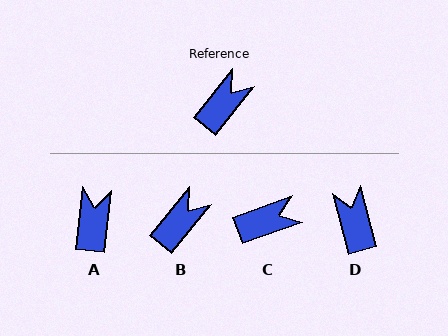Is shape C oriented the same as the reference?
No, it is off by about 31 degrees.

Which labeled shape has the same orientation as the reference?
B.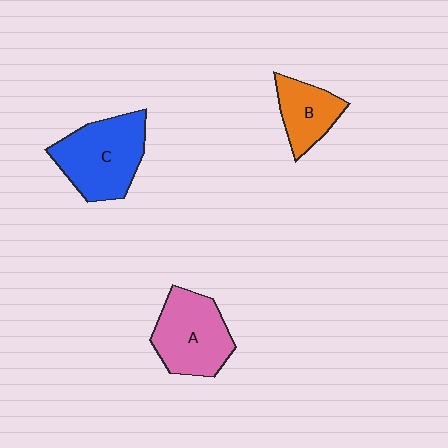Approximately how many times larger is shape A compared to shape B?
Approximately 1.6 times.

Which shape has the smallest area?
Shape B (orange).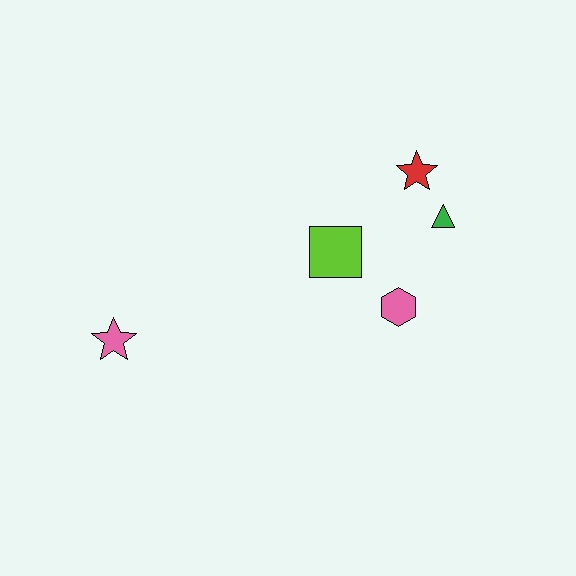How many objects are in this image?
There are 5 objects.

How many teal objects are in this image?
There are no teal objects.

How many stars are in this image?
There are 2 stars.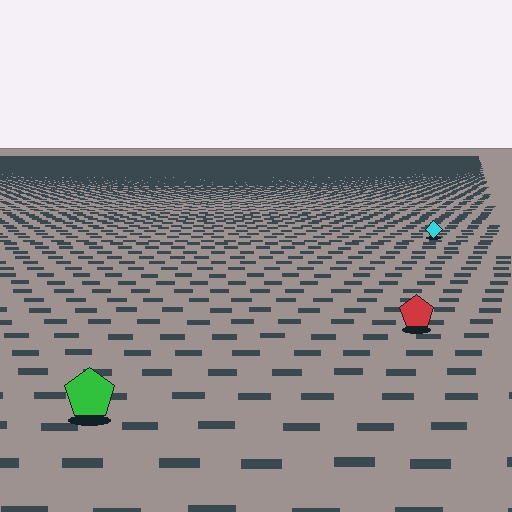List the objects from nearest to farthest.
From nearest to farthest: the green pentagon, the red pentagon, the cyan diamond.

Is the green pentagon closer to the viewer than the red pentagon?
Yes. The green pentagon is closer — you can tell from the texture gradient: the ground texture is coarser near it.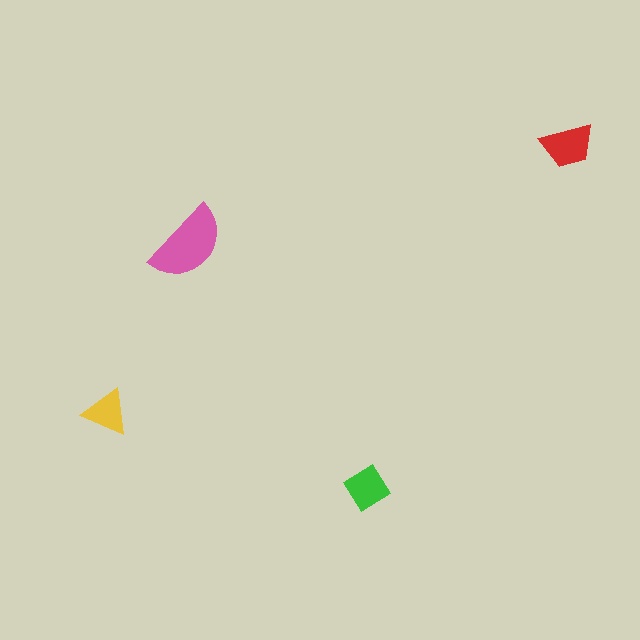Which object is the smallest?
The yellow triangle.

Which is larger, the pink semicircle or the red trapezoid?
The pink semicircle.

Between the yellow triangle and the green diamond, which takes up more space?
The green diamond.